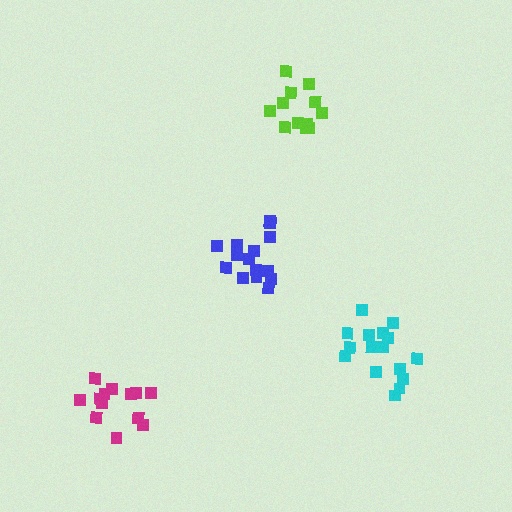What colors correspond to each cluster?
The clusters are colored: blue, lime, magenta, cyan.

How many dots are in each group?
Group 1: 16 dots, Group 2: 12 dots, Group 3: 13 dots, Group 4: 16 dots (57 total).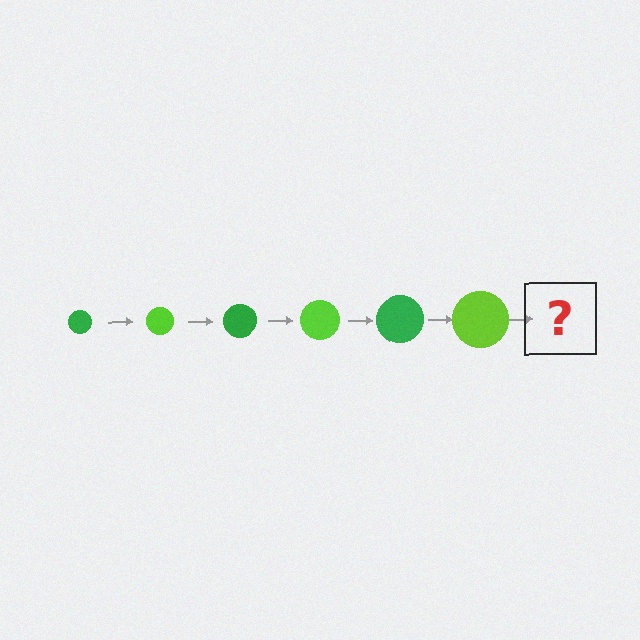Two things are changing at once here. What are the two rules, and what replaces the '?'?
The two rules are that the circle grows larger each step and the color cycles through green and lime. The '?' should be a green circle, larger than the previous one.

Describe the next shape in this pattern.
It should be a green circle, larger than the previous one.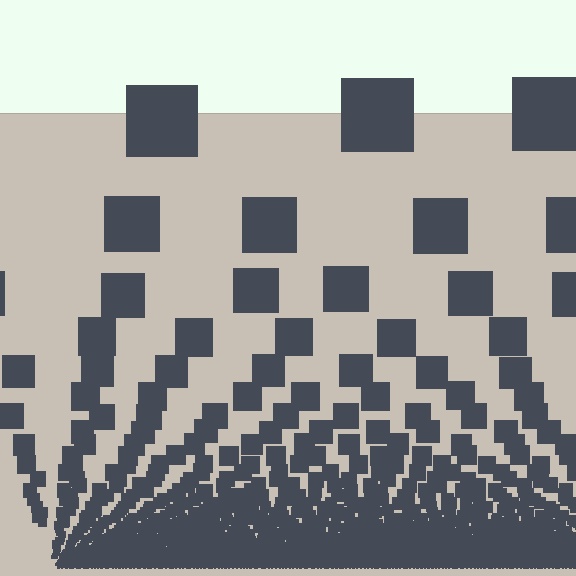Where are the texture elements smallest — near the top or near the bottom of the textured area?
Near the bottom.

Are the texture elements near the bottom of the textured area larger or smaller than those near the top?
Smaller. The gradient is inverted — elements near the bottom are smaller and denser.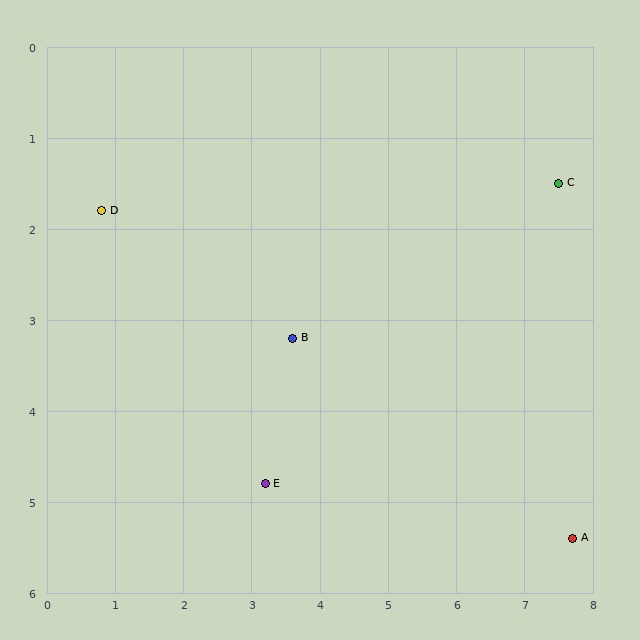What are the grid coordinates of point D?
Point D is at approximately (0.8, 1.8).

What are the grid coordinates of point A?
Point A is at approximately (7.7, 5.4).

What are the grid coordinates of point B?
Point B is at approximately (3.6, 3.2).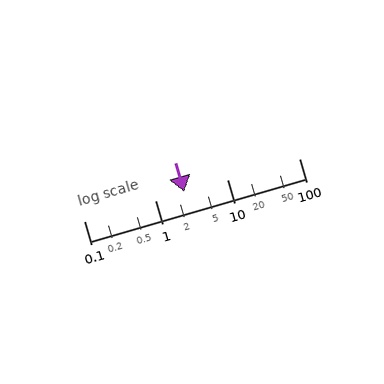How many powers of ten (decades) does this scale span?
The scale spans 3 decades, from 0.1 to 100.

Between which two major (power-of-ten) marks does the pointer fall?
The pointer is between 1 and 10.